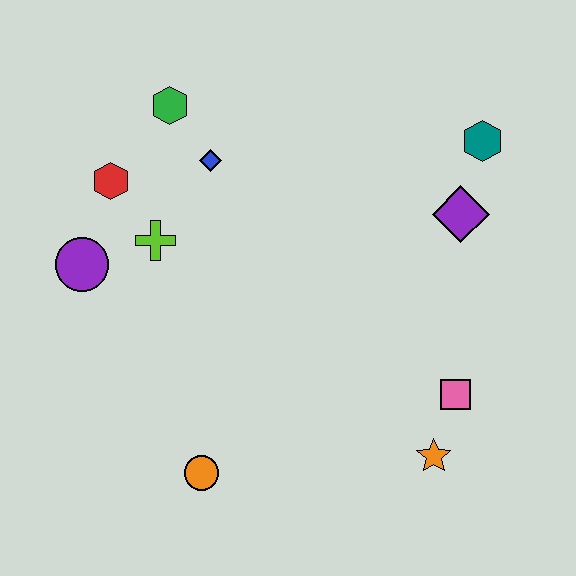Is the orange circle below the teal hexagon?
Yes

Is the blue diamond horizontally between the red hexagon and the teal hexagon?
Yes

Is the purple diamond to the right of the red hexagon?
Yes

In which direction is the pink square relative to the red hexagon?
The pink square is to the right of the red hexagon.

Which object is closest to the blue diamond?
The green hexagon is closest to the blue diamond.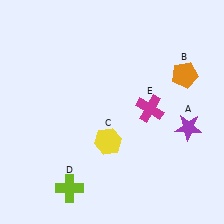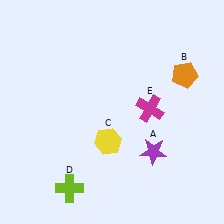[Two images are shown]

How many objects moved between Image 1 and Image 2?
1 object moved between the two images.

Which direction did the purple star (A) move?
The purple star (A) moved left.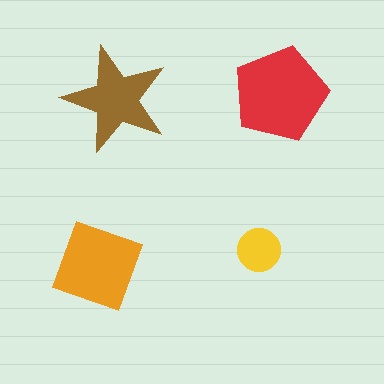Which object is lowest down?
The orange square is bottommost.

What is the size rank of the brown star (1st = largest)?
3rd.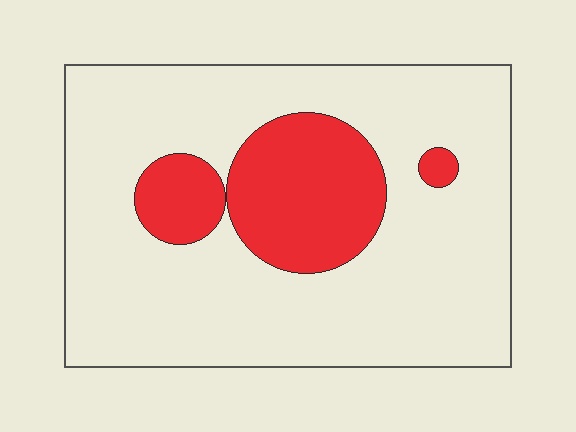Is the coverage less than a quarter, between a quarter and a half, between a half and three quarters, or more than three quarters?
Less than a quarter.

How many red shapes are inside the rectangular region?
3.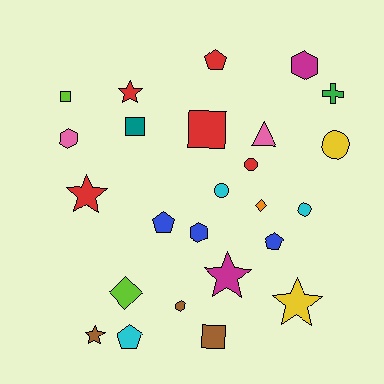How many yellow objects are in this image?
There are 2 yellow objects.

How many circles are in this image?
There are 4 circles.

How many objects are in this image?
There are 25 objects.